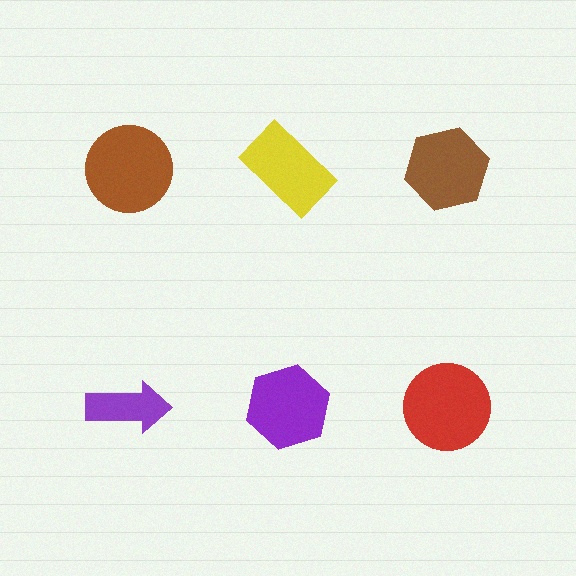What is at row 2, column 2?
A purple hexagon.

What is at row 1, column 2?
A yellow rectangle.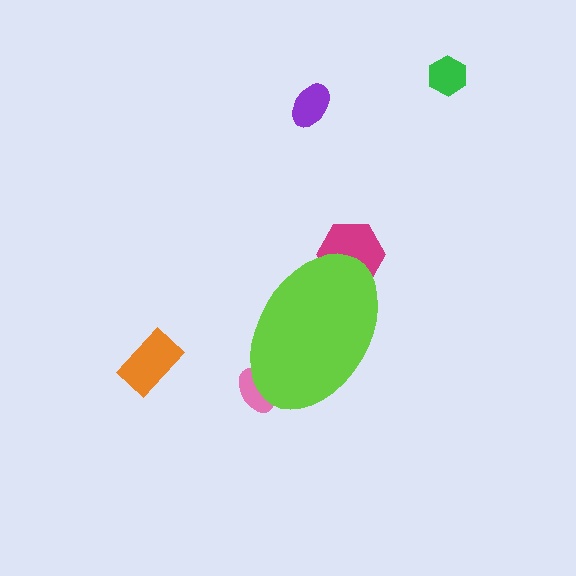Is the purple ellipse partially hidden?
No, the purple ellipse is fully visible.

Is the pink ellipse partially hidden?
Yes, the pink ellipse is partially hidden behind the lime ellipse.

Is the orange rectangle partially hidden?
No, the orange rectangle is fully visible.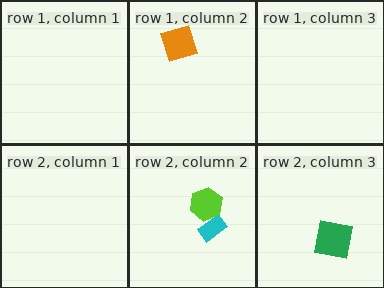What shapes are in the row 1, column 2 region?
The orange diamond.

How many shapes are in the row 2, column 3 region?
1.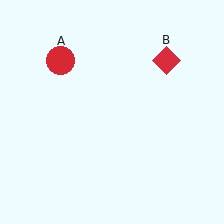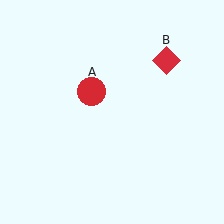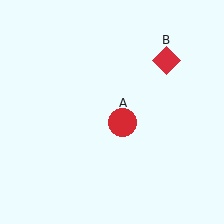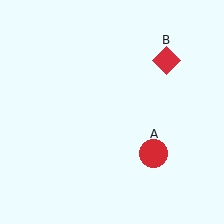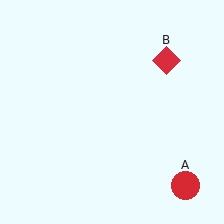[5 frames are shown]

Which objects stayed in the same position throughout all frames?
Red diamond (object B) remained stationary.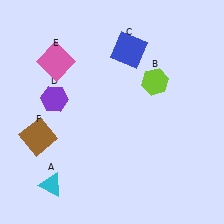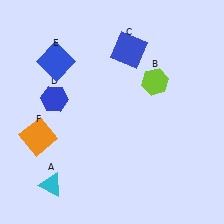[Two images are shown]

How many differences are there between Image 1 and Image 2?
There are 3 differences between the two images.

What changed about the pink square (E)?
In Image 1, E is pink. In Image 2, it changed to blue.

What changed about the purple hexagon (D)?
In Image 1, D is purple. In Image 2, it changed to blue.